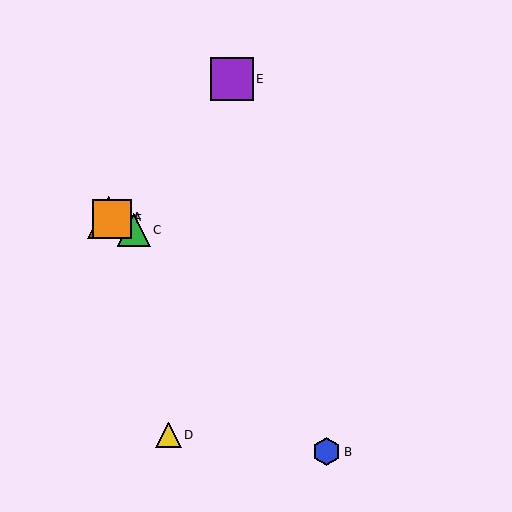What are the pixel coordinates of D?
Object D is at (169, 435).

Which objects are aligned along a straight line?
Objects A, C, F are aligned along a straight line.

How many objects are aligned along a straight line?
3 objects (A, C, F) are aligned along a straight line.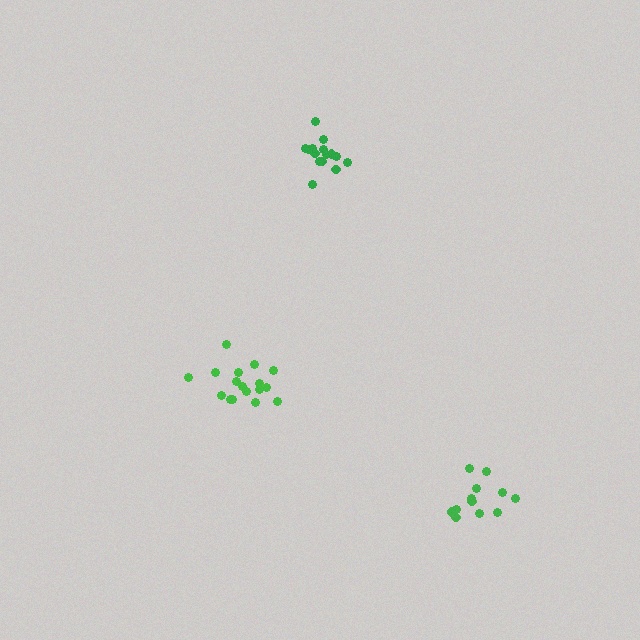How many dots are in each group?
Group 1: 15 dots, Group 2: 17 dots, Group 3: 12 dots (44 total).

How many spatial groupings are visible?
There are 3 spatial groupings.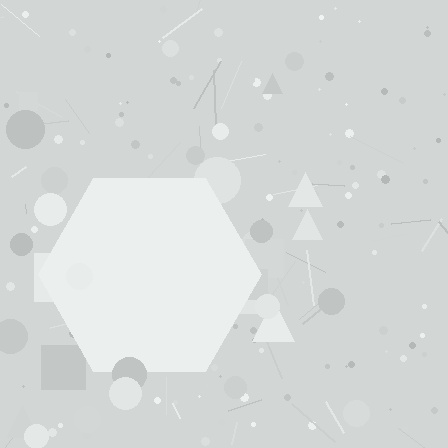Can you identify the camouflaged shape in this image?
The camouflaged shape is a hexagon.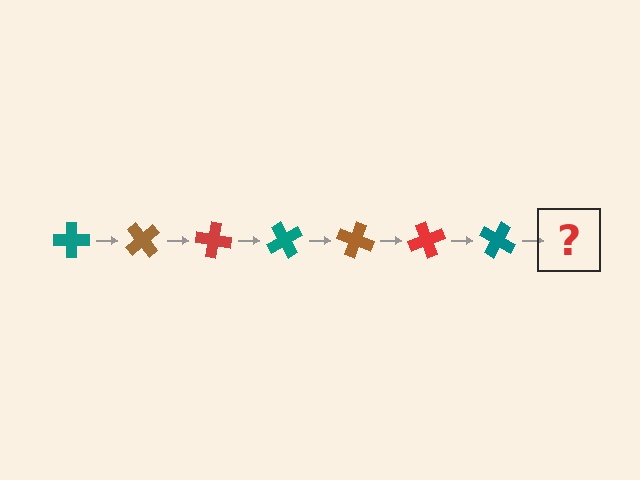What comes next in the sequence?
The next element should be a brown cross, rotated 350 degrees from the start.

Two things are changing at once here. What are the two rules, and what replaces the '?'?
The two rules are that it rotates 50 degrees each step and the color cycles through teal, brown, and red. The '?' should be a brown cross, rotated 350 degrees from the start.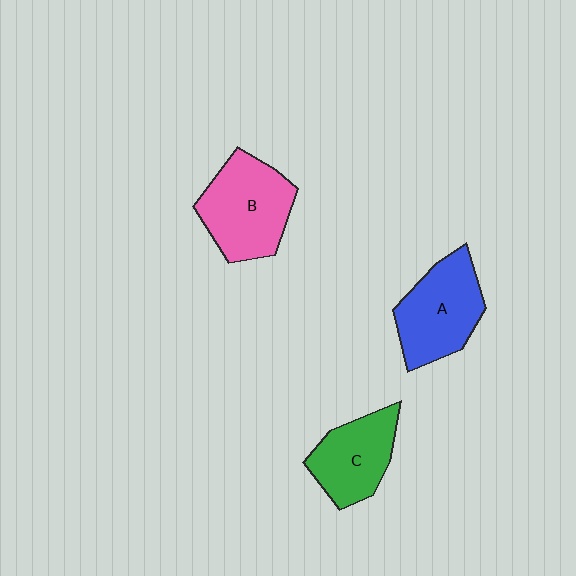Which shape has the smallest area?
Shape C (green).